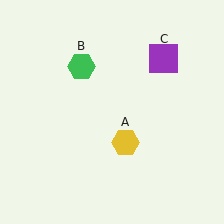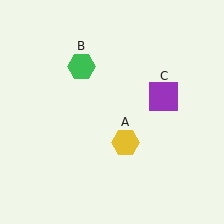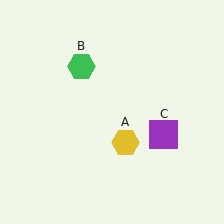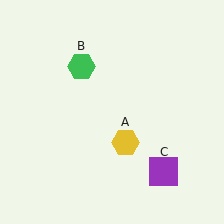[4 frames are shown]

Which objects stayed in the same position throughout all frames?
Yellow hexagon (object A) and green hexagon (object B) remained stationary.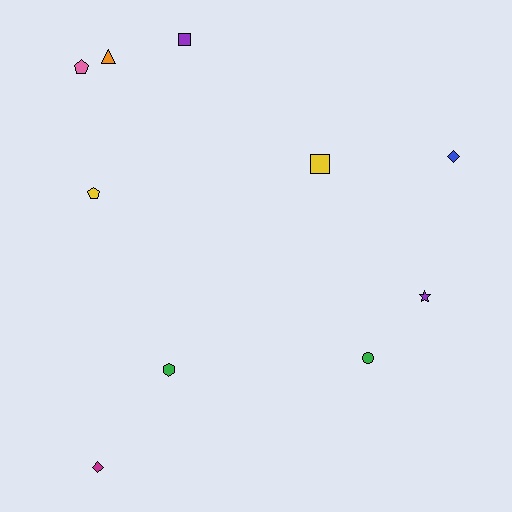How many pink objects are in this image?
There is 1 pink object.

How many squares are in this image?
There are 2 squares.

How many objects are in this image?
There are 10 objects.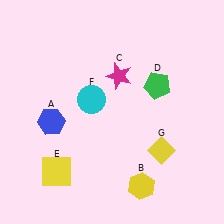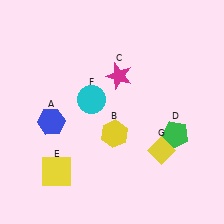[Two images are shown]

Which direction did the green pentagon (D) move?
The green pentagon (D) moved down.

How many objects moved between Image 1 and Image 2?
2 objects moved between the two images.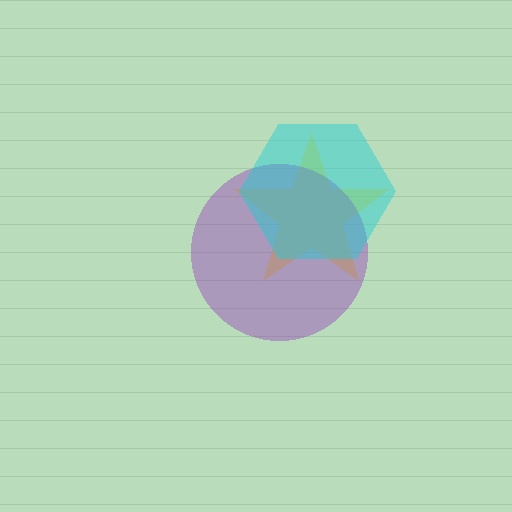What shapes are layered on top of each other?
The layered shapes are: a yellow star, a purple circle, a cyan hexagon.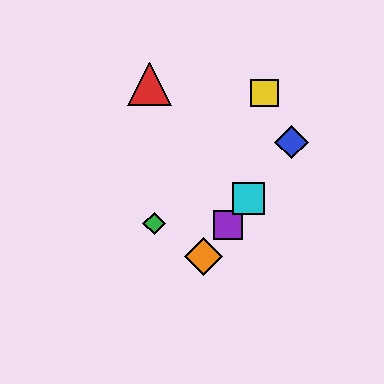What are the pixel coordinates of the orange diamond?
The orange diamond is at (204, 257).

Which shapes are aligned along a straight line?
The blue diamond, the purple square, the orange diamond, the cyan square are aligned along a straight line.